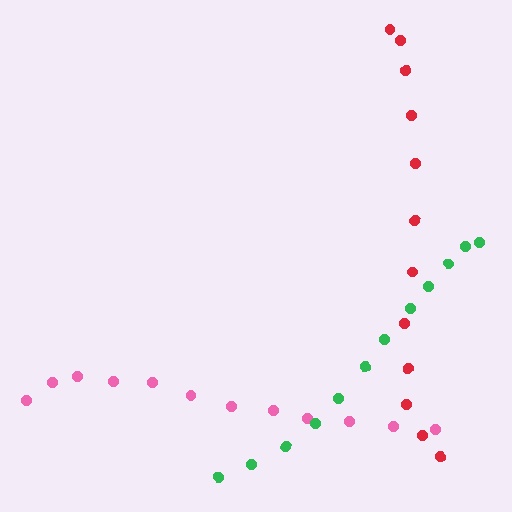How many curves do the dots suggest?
There are 3 distinct paths.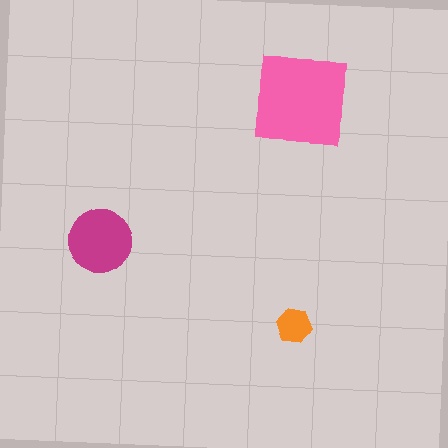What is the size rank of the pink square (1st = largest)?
1st.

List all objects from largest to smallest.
The pink square, the magenta circle, the orange hexagon.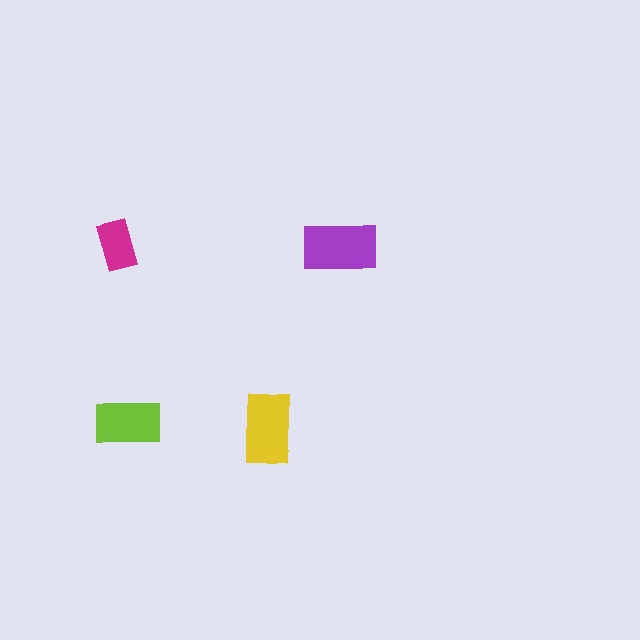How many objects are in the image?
There are 4 objects in the image.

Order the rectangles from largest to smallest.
the purple one, the yellow one, the lime one, the magenta one.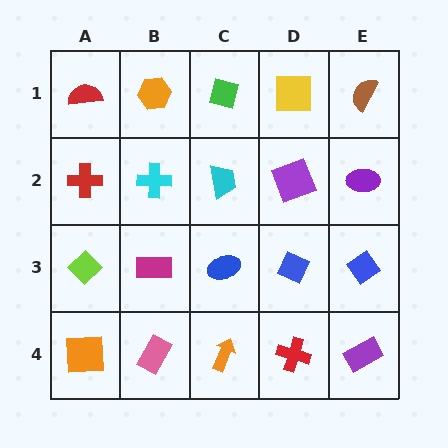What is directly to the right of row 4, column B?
An orange arrow.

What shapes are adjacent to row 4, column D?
A blue diamond (row 3, column D), an orange arrow (row 4, column C), a purple rectangle (row 4, column E).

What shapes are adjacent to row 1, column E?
A purple ellipse (row 2, column E), a yellow square (row 1, column D).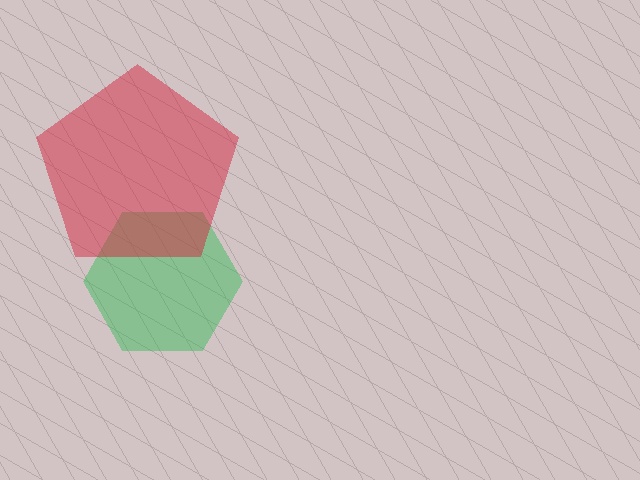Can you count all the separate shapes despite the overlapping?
Yes, there are 2 separate shapes.